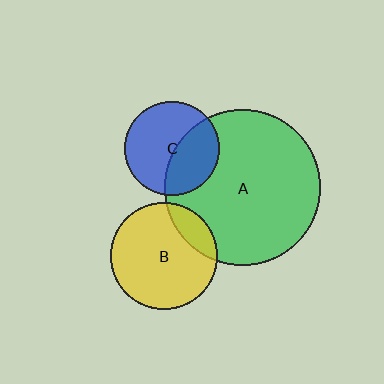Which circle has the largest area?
Circle A (green).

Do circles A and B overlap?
Yes.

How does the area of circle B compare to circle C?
Approximately 1.3 times.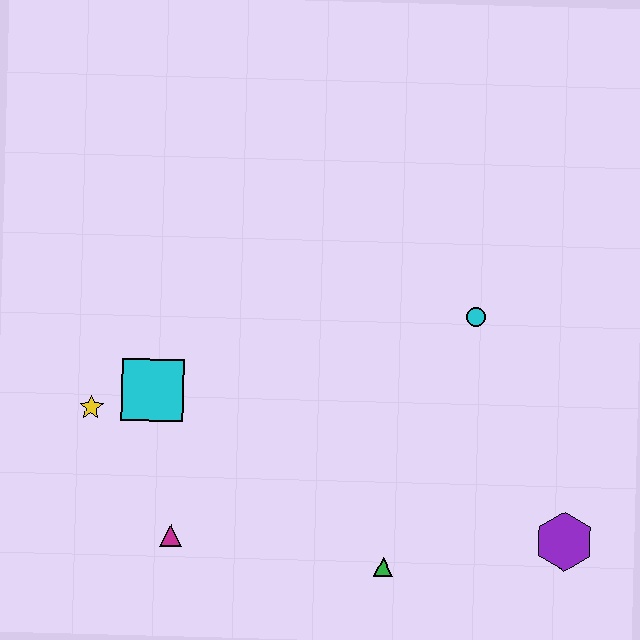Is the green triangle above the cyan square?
No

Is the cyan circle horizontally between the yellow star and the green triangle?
No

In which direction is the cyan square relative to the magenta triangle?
The cyan square is above the magenta triangle.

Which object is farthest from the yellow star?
The purple hexagon is farthest from the yellow star.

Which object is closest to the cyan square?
The yellow star is closest to the cyan square.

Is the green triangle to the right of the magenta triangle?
Yes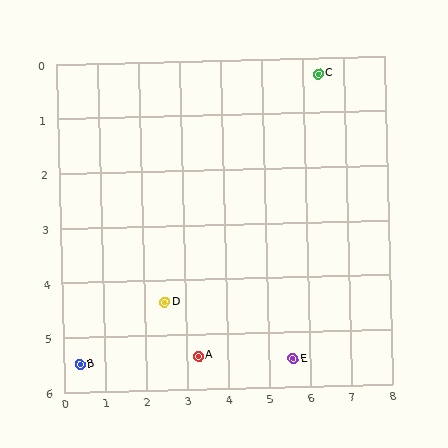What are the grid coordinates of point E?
Point E is at approximately (5.6, 5.5).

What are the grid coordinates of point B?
Point B is at approximately (0.4, 5.5).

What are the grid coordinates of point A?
Point A is at approximately (3.3, 5.4).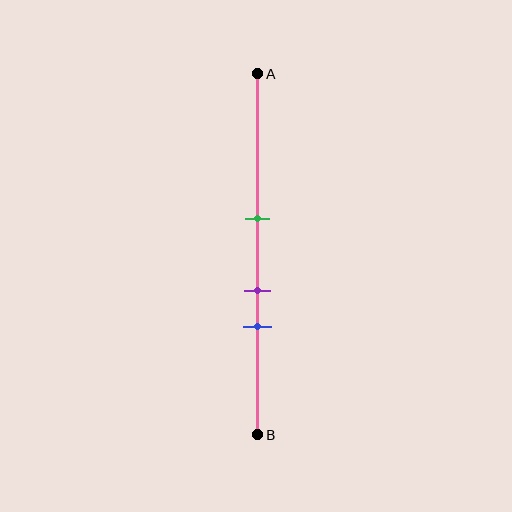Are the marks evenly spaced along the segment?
Yes, the marks are approximately evenly spaced.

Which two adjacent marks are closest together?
The purple and blue marks are the closest adjacent pair.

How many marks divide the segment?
There are 3 marks dividing the segment.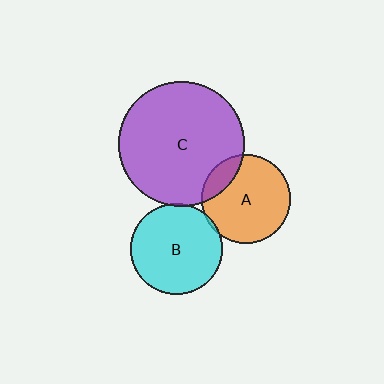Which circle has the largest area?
Circle C (purple).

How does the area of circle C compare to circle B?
Approximately 1.9 times.